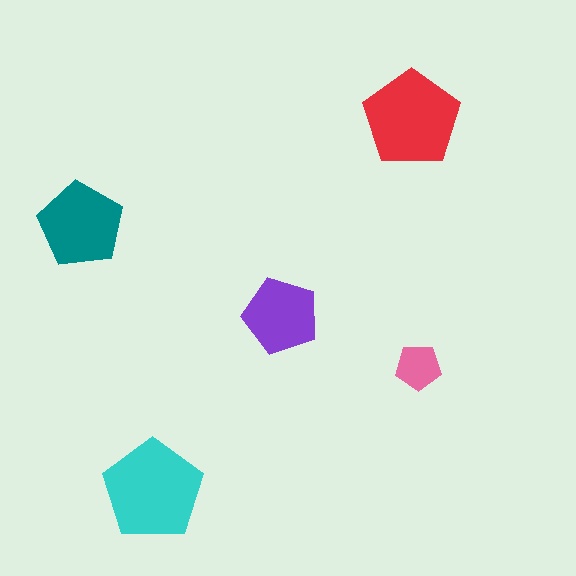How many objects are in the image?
There are 5 objects in the image.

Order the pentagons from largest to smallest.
the cyan one, the red one, the teal one, the purple one, the pink one.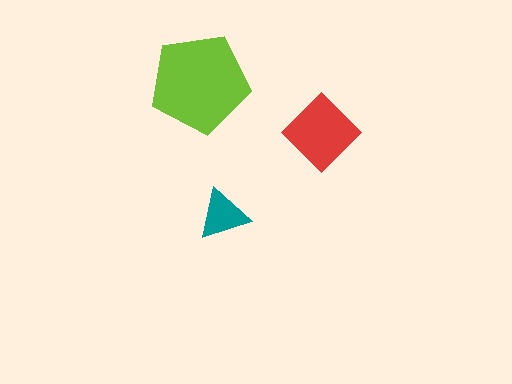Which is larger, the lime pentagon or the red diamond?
The lime pentagon.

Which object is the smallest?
The teal triangle.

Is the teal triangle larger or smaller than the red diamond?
Smaller.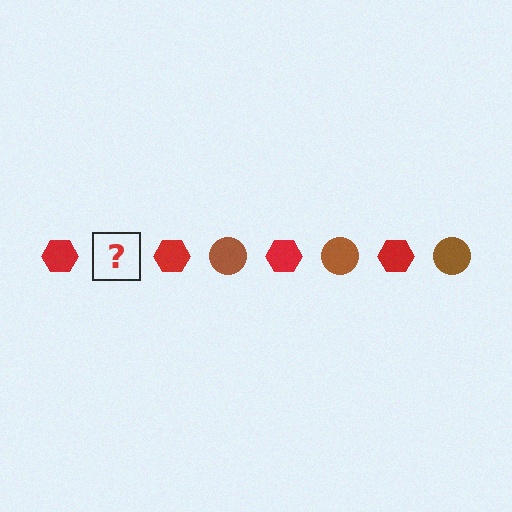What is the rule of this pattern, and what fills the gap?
The rule is that the pattern alternates between red hexagon and brown circle. The gap should be filled with a brown circle.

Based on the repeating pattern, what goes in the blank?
The blank should be a brown circle.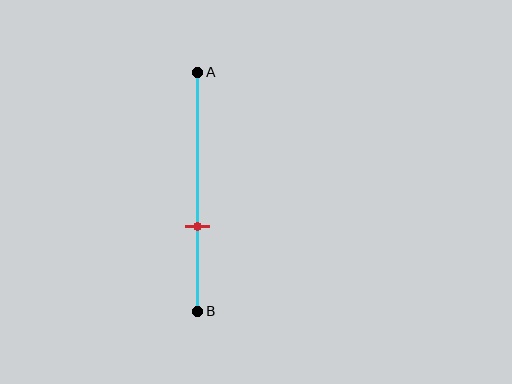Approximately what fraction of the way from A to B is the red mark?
The red mark is approximately 65% of the way from A to B.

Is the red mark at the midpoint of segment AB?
No, the mark is at about 65% from A, not at the 50% midpoint.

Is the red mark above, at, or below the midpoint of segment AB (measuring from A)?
The red mark is below the midpoint of segment AB.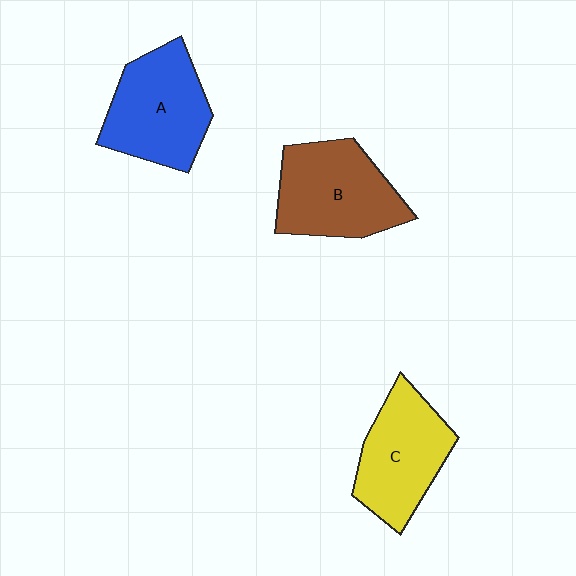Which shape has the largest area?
Shape B (brown).